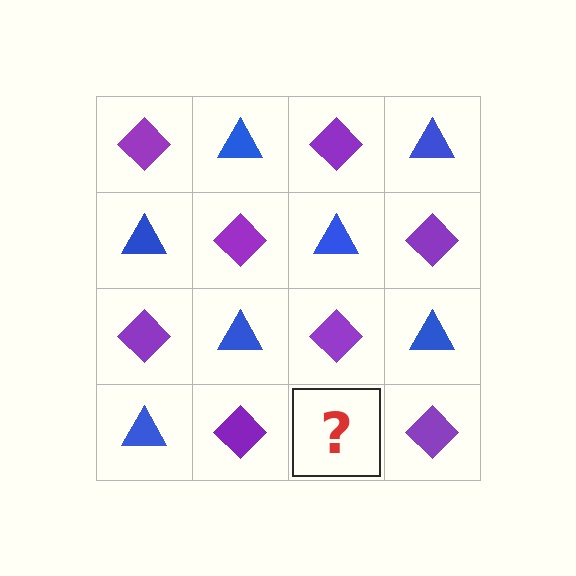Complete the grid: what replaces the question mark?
The question mark should be replaced with a blue triangle.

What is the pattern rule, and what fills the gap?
The rule is that it alternates purple diamond and blue triangle in a checkerboard pattern. The gap should be filled with a blue triangle.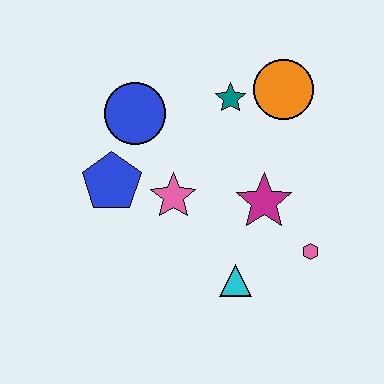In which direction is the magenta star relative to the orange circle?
The magenta star is below the orange circle.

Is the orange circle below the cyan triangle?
No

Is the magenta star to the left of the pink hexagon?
Yes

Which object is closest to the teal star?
The orange circle is closest to the teal star.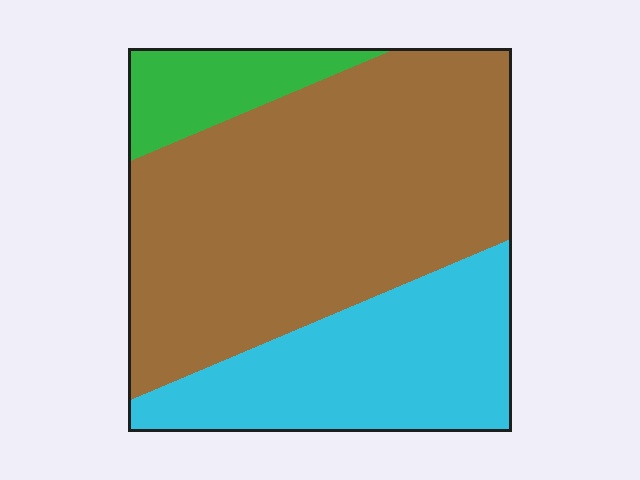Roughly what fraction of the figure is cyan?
Cyan takes up between a sixth and a third of the figure.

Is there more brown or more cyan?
Brown.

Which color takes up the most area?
Brown, at roughly 60%.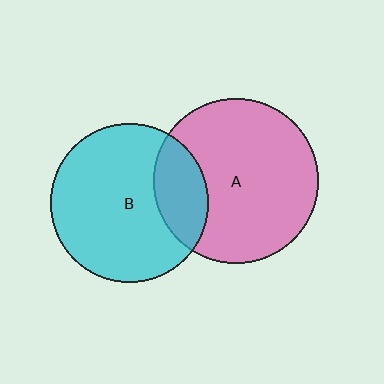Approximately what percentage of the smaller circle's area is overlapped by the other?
Approximately 20%.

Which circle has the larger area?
Circle A (pink).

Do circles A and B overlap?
Yes.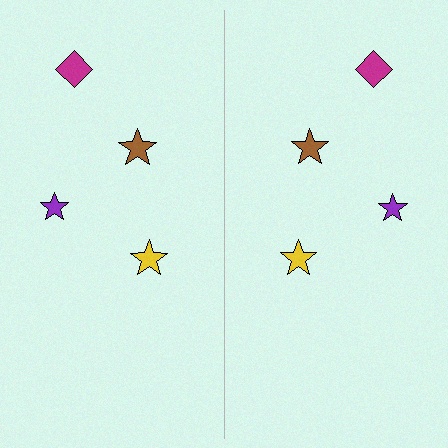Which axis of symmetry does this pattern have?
The pattern has a vertical axis of symmetry running through the center of the image.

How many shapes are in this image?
There are 8 shapes in this image.